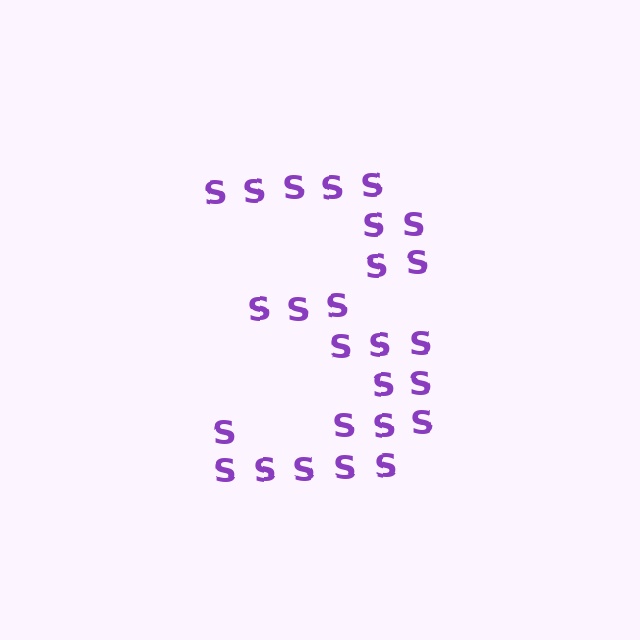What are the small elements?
The small elements are letter S's.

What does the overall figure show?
The overall figure shows the digit 3.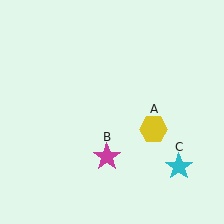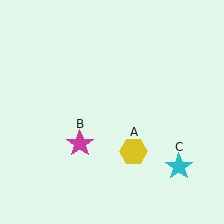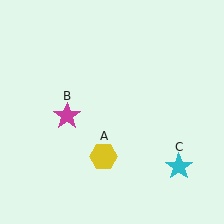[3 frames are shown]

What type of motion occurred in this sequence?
The yellow hexagon (object A), magenta star (object B) rotated clockwise around the center of the scene.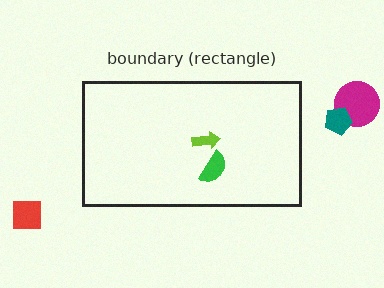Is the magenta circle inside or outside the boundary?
Outside.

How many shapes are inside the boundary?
2 inside, 3 outside.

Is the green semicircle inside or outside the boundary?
Inside.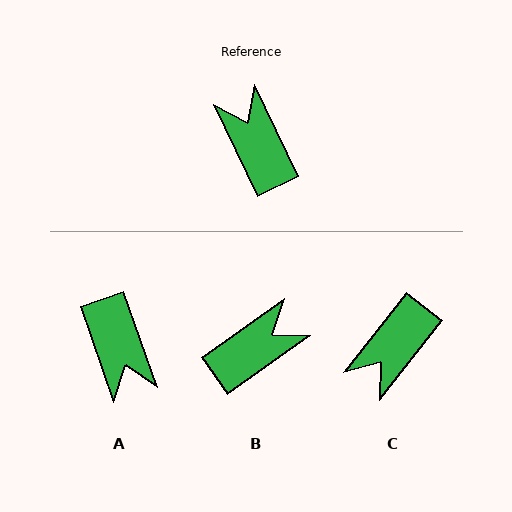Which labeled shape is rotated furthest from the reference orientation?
A, about 173 degrees away.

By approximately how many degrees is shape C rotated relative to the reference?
Approximately 116 degrees counter-clockwise.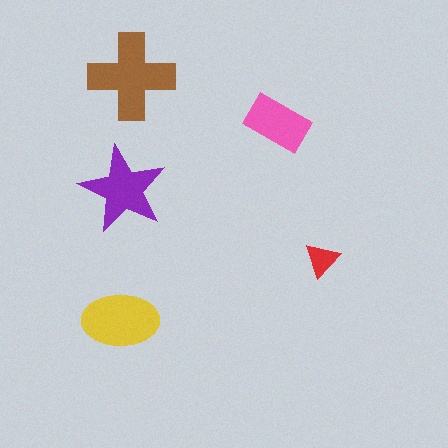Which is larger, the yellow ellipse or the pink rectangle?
The yellow ellipse.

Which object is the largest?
The brown cross.